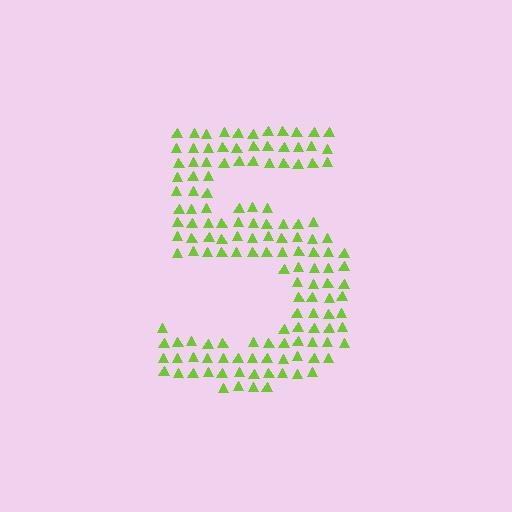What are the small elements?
The small elements are triangles.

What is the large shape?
The large shape is the digit 5.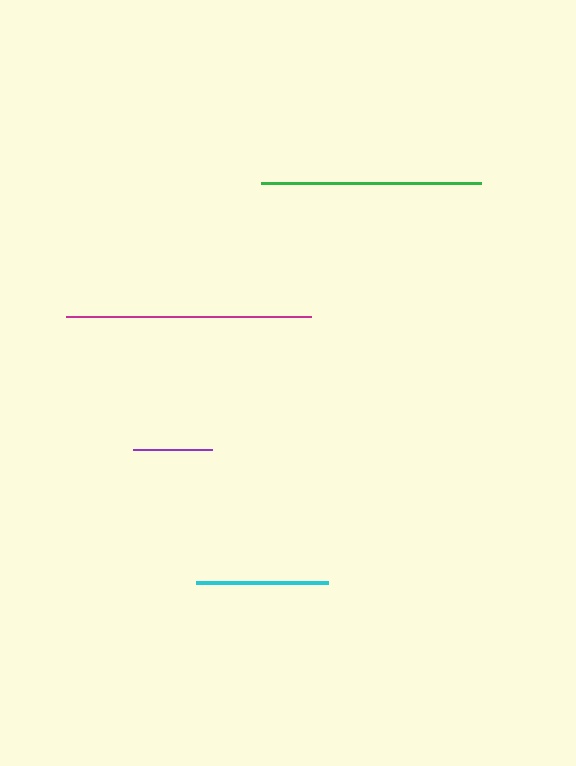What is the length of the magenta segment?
The magenta segment is approximately 244 pixels long.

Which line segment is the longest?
The magenta line is the longest at approximately 244 pixels.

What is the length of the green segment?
The green segment is approximately 220 pixels long.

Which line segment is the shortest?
The purple line is the shortest at approximately 79 pixels.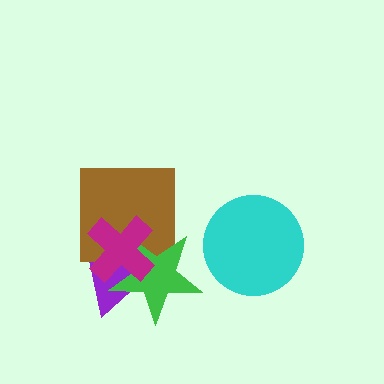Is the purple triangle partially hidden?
Yes, it is partially covered by another shape.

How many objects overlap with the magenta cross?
3 objects overlap with the magenta cross.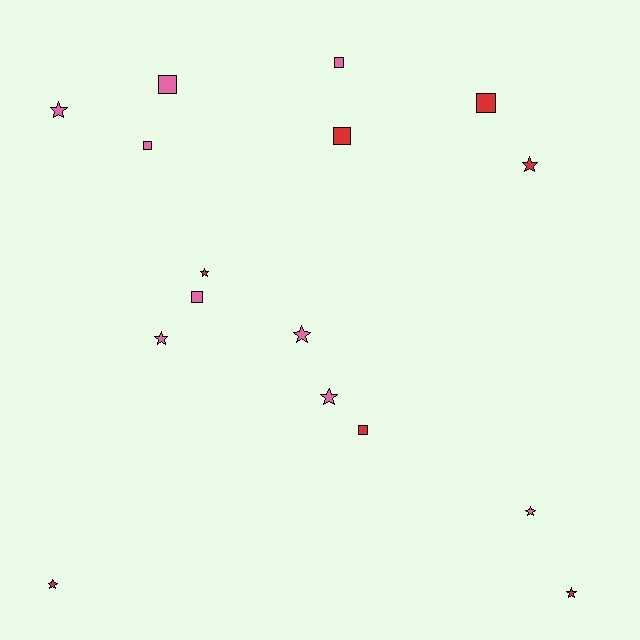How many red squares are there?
There are 3 red squares.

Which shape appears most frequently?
Star, with 9 objects.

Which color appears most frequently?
Pink, with 9 objects.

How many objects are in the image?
There are 16 objects.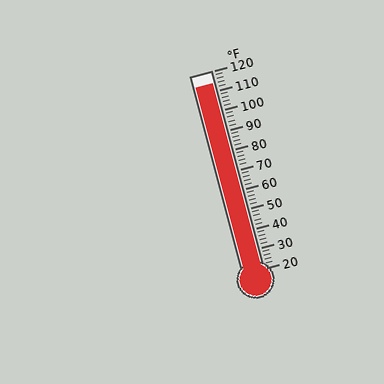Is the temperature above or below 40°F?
The temperature is above 40°F.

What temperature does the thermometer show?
The thermometer shows approximately 114°F.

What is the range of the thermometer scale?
The thermometer scale ranges from 20°F to 120°F.